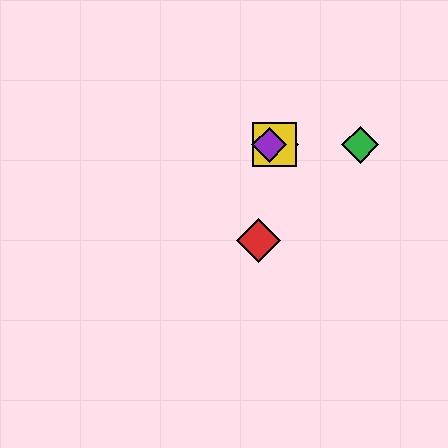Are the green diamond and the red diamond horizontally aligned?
No, the green diamond is at y≈145 and the red diamond is at y≈241.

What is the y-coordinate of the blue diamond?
The blue diamond is at y≈145.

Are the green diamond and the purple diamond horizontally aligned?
Yes, both are at y≈145.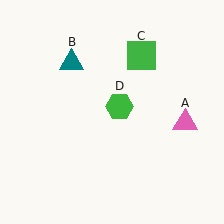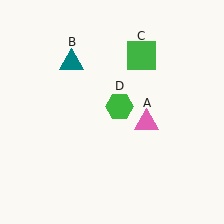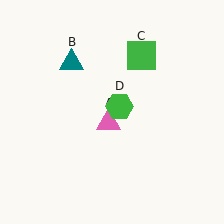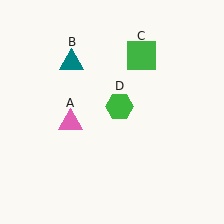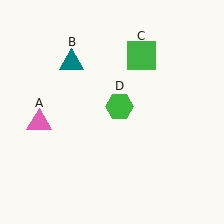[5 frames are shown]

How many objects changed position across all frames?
1 object changed position: pink triangle (object A).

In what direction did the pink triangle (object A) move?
The pink triangle (object A) moved left.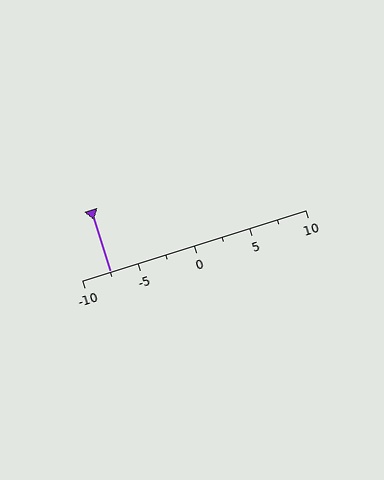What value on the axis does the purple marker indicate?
The marker indicates approximately -7.5.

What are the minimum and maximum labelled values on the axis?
The axis runs from -10 to 10.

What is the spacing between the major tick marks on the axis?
The major ticks are spaced 5 apart.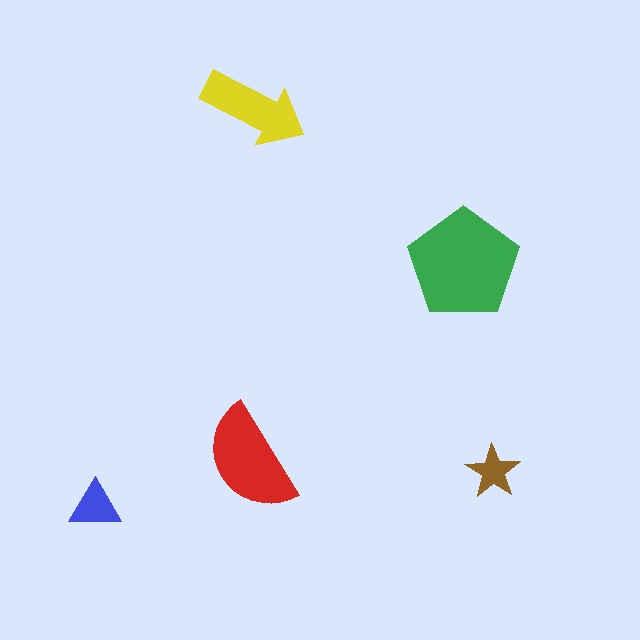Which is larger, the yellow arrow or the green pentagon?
The green pentagon.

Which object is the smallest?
The brown star.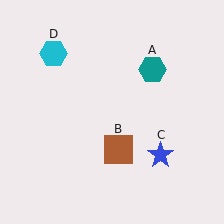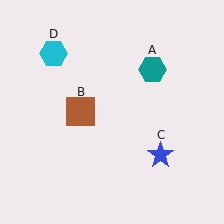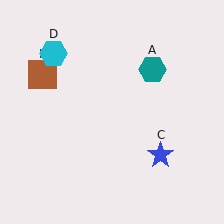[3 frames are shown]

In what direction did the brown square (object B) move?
The brown square (object B) moved up and to the left.